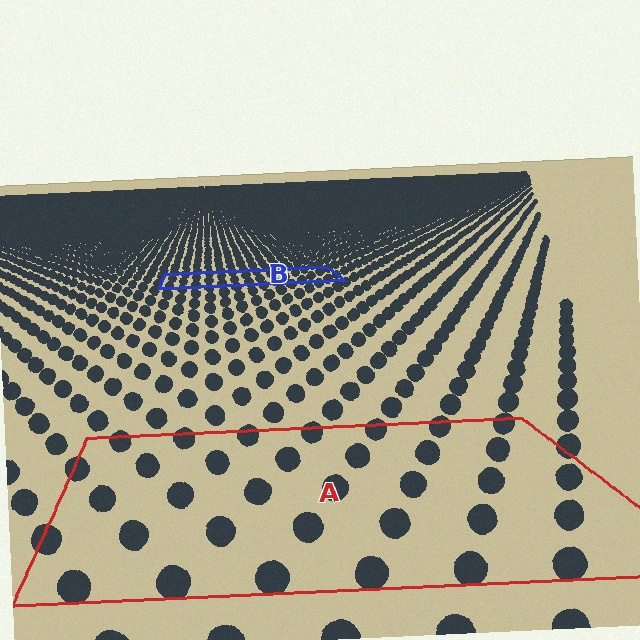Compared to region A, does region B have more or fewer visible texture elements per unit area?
Region B has more texture elements per unit area — they are packed more densely because it is farther away.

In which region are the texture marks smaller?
The texture marks are smaller in region B, because it is farther away.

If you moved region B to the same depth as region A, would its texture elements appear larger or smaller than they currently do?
They would appear larger. At a closer depth, the same texture elements are projected at a bigger on-screen size.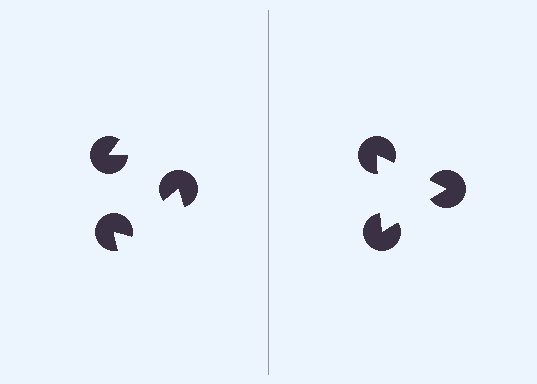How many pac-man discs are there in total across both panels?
6 — 3 on each side.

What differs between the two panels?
The pac-man discs are positioned identically on both sides; only the wedge orientations differ. On the right they align to a triangle; on the left they are misaligned.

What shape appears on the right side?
An illusory triangle.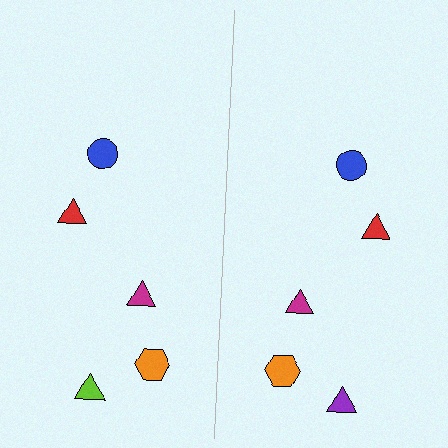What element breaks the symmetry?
The purple triangle on the right side breaks the symmetry — its mirror counterpart is lime.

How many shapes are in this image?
There are 10 shapes in this image.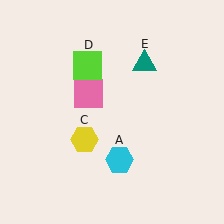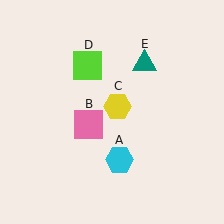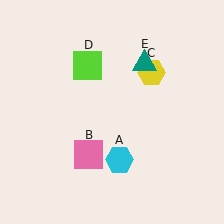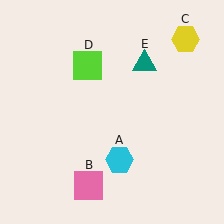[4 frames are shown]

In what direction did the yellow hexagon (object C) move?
The yellow hexagon (object C) moved up and to the right.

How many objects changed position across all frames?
2 objects changed position: pink square (object B), yellow hexagon (object C).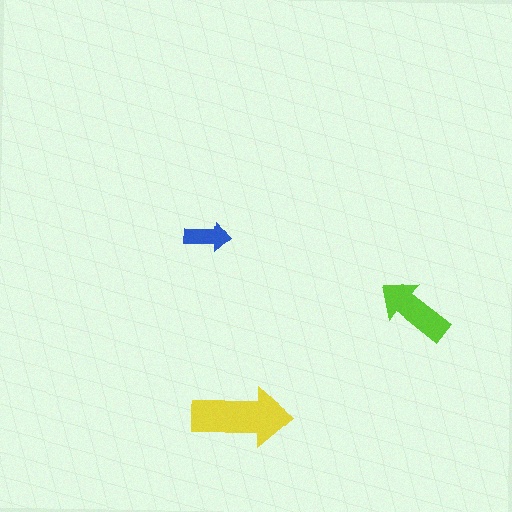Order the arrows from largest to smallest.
the yellow one, the lime one, the blue one.